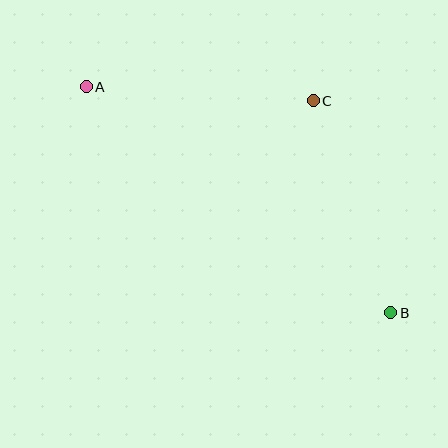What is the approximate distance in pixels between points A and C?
The distance between A and C is approximately 227 pixels.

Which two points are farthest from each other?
Points A and B are farthest from each other.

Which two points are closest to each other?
Points B and C are closest to each other.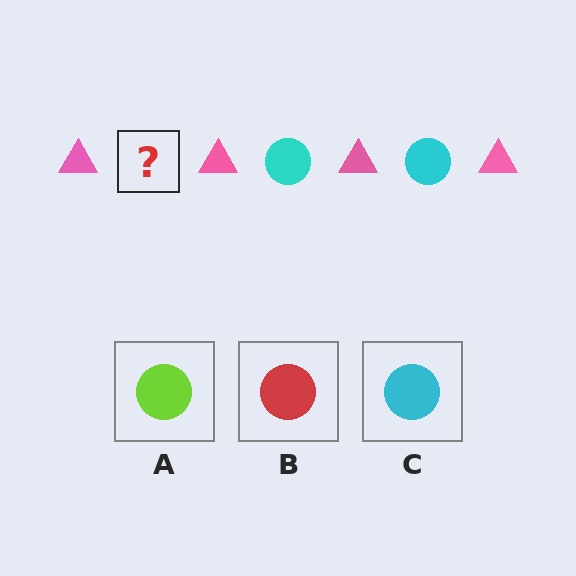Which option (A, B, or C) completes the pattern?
C.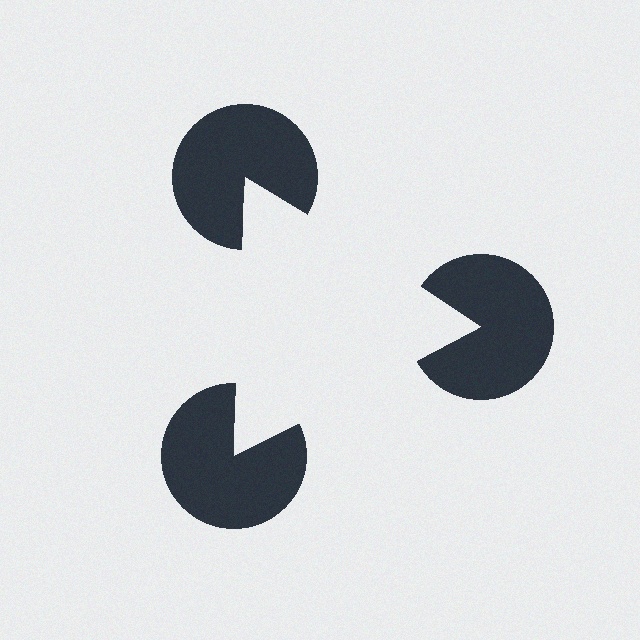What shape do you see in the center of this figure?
An illusory triangle — its edges are inferred from the aligned wedge cuts in the pac-man discs, not physically drawn.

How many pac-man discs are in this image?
There are 3 — one at each vertex of the illusory triangle.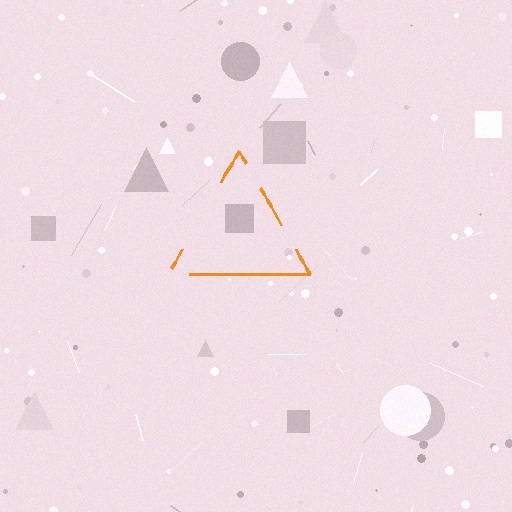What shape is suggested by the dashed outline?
The dashed outline suggests a triangle.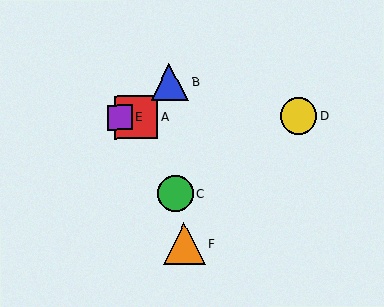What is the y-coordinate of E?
Object E is at y≈117.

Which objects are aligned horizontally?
Objects A, D, E are aligned horizontally.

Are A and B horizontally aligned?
No, A is at y≈117 and B is at y≈82.